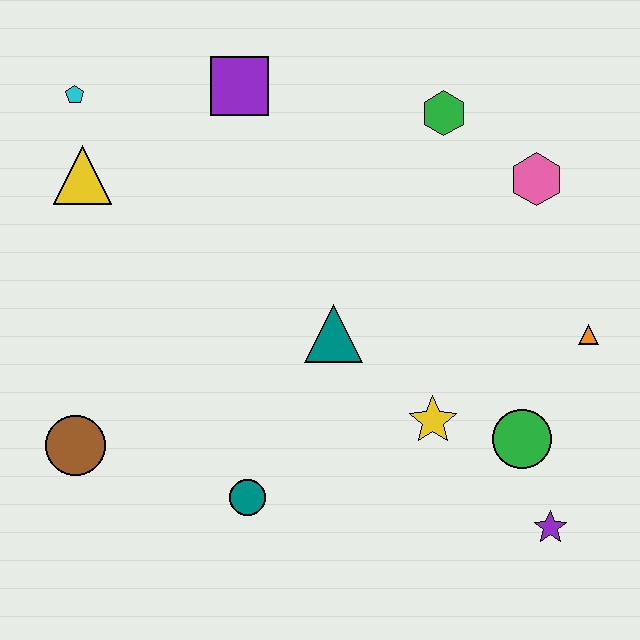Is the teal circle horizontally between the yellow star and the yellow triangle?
Yes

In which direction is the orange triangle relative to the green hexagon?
The orange triangle is below the green hexagon.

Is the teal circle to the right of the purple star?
No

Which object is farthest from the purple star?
The cyan pentagon is farthest from the purple star.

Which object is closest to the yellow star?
The green circle is closest to the yellow star.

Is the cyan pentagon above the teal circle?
Yes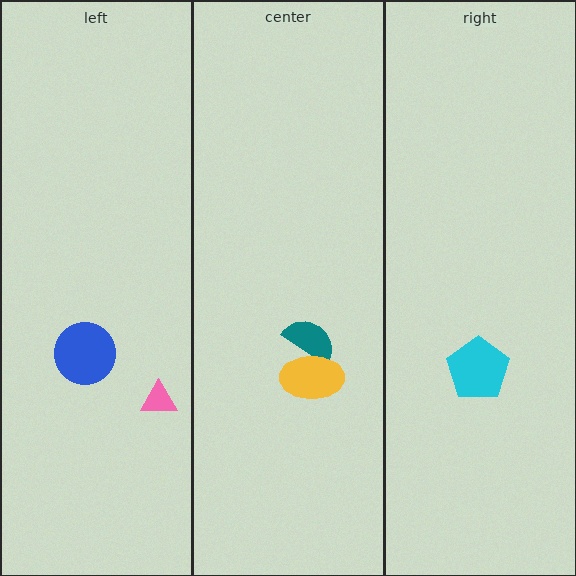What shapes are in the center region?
The teal semicircle, the yellow ellipse.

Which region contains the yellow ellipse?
The center region.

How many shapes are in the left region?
2.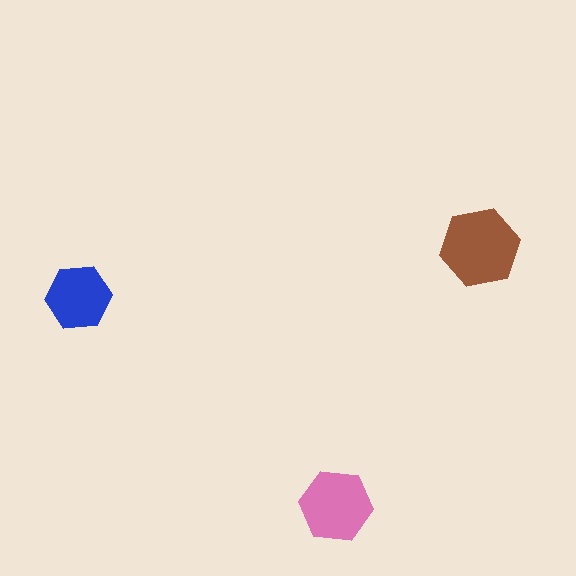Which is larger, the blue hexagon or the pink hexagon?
The pink one.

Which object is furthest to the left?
The blue hexagon is leftmost.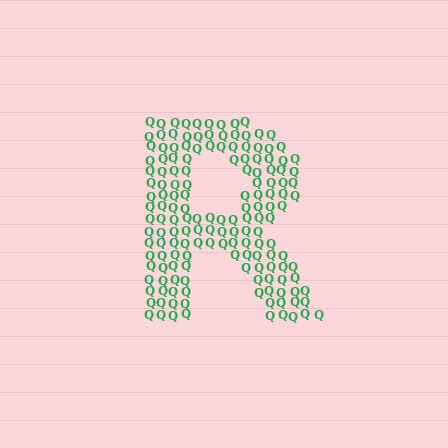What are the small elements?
The small elements are letter Q's.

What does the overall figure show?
The overall figure shows the letter R.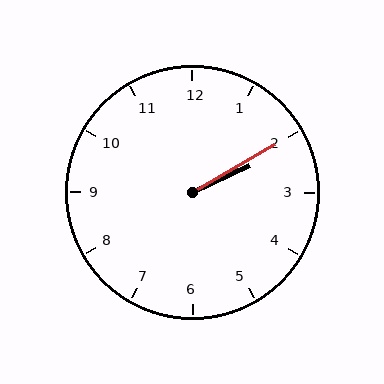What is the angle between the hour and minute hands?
Approximately 5 degrees.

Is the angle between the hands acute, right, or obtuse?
It is acute.